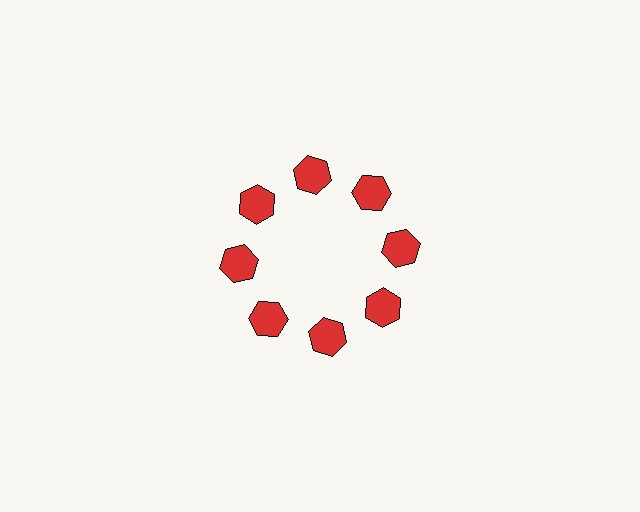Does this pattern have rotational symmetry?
Yes, this pattern has 8-fold rotational symmetry. It looks the same after rotating 45 degrees around the center.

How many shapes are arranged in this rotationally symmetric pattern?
There are 8 shapes, arranged in 8 groups of 1.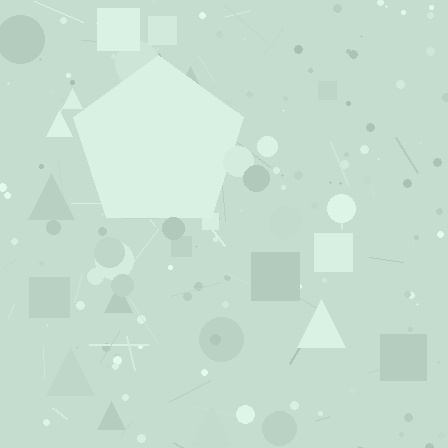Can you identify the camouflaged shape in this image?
The camouflaged shape is a pentagon.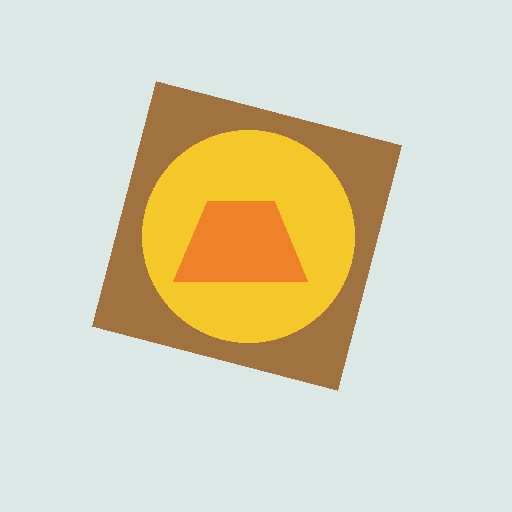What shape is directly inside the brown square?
The yellow circle.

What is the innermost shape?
The orange trapezoid.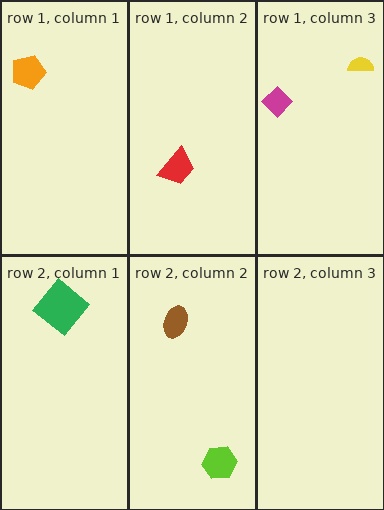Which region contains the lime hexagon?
The row 2, column 2 region.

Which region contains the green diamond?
The row 2, column 1 region.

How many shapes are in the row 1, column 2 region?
1.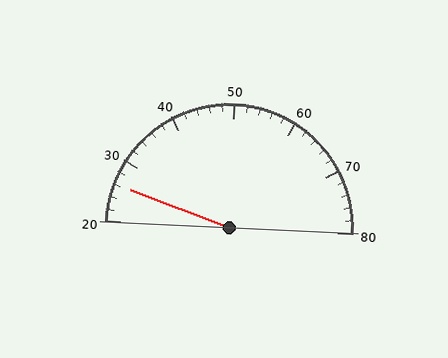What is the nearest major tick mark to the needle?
The nearest major tick mark is 30.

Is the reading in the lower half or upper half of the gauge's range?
The reading is in the lower half of the range (20 to 80).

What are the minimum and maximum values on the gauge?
The gauge ranges from 20 to 80.